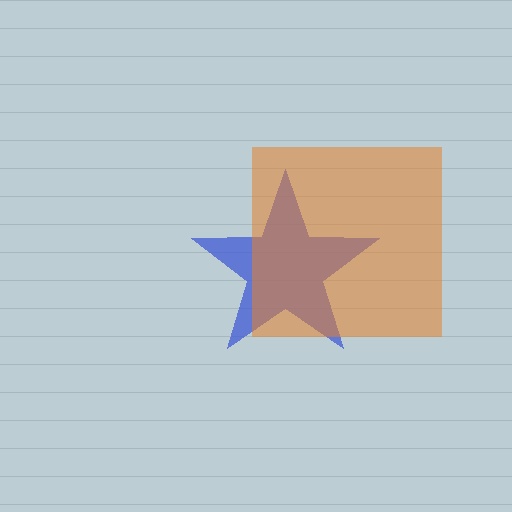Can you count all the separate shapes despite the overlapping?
Yes, there are 2 separate shapes.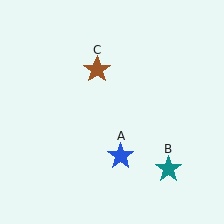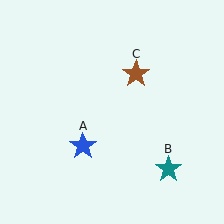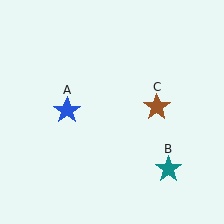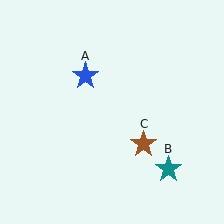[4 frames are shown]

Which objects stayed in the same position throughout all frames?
Teal star (object B) remained stationary.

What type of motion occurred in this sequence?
The blue star (object A), brown star (object C) rotated clockwise around the center of the scene.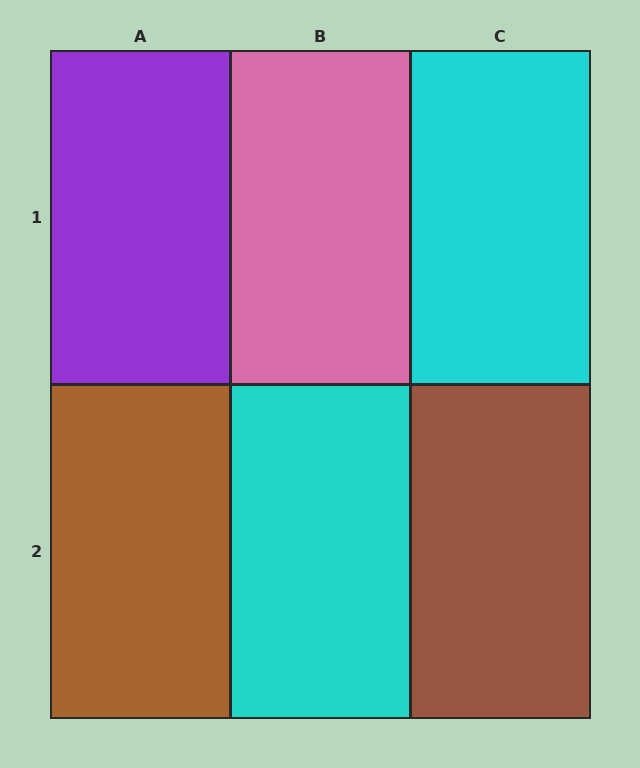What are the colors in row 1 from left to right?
Purple, pink, cyan.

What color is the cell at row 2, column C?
Brown.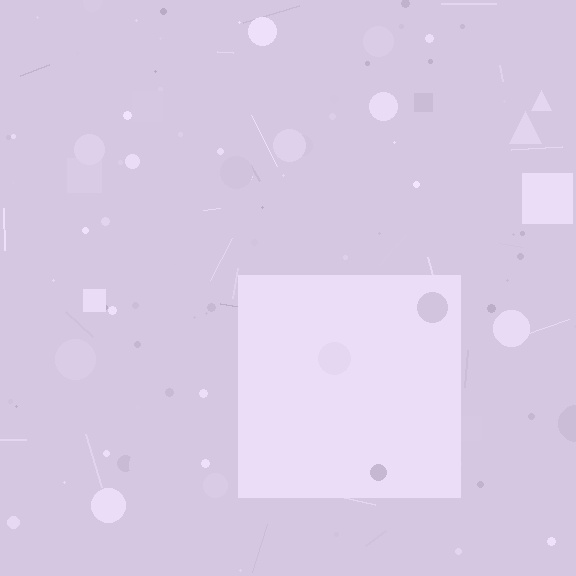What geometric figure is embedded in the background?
A square is embedded in the background.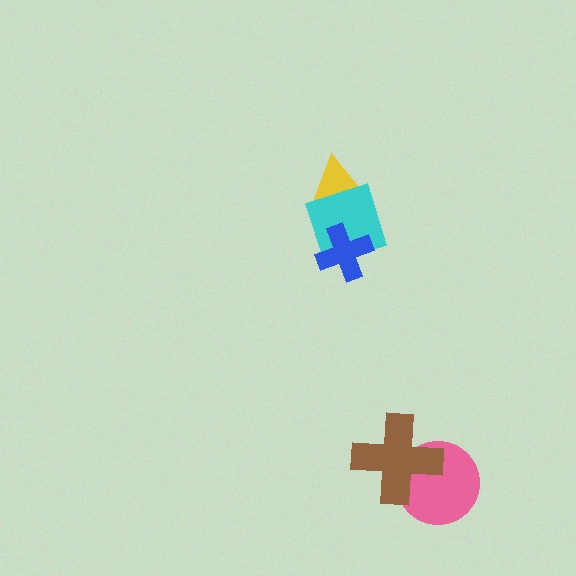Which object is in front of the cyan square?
The blue cross is in front of the cyan square.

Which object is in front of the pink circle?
The brown cross is in front of the pink circle.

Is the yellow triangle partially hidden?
Yes, it is partially covered by another shape.